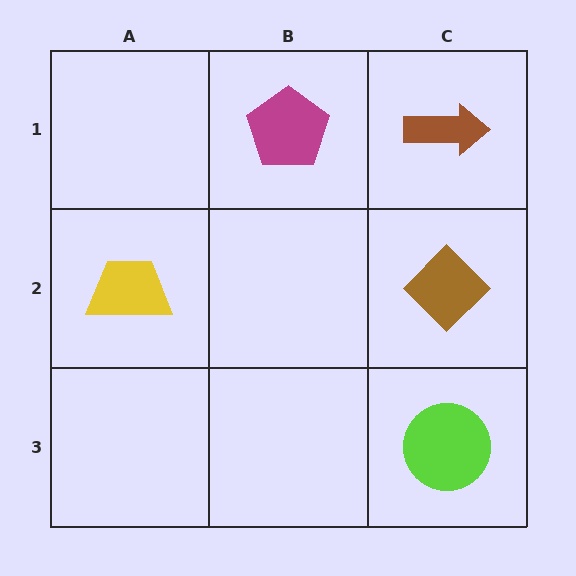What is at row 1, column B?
A magenta pentagon.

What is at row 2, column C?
A brown diamond.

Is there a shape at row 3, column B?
No, that cell is empty.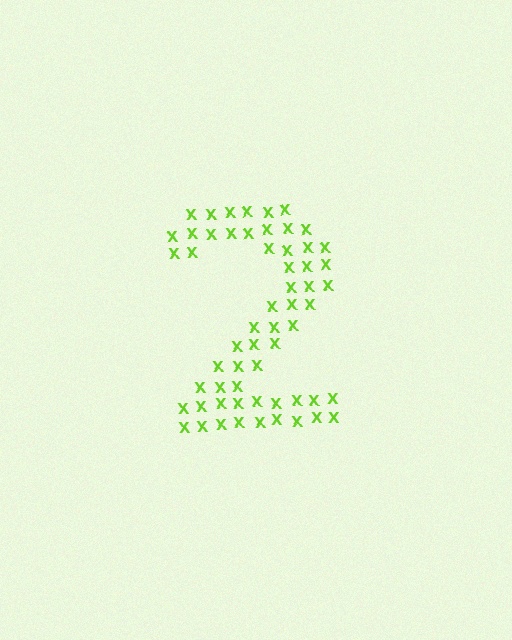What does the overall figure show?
The overall figure shows the digit 2.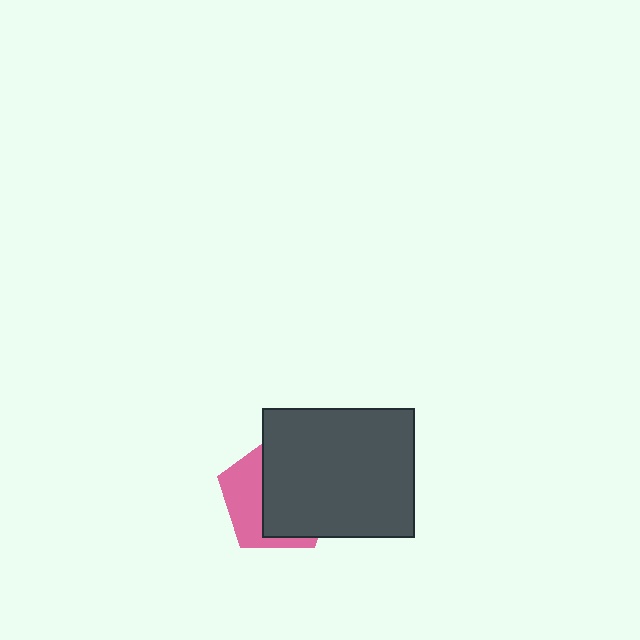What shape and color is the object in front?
The object in front is a dark gray rectangle.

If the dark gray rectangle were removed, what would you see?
You would see the complete pink pentagon.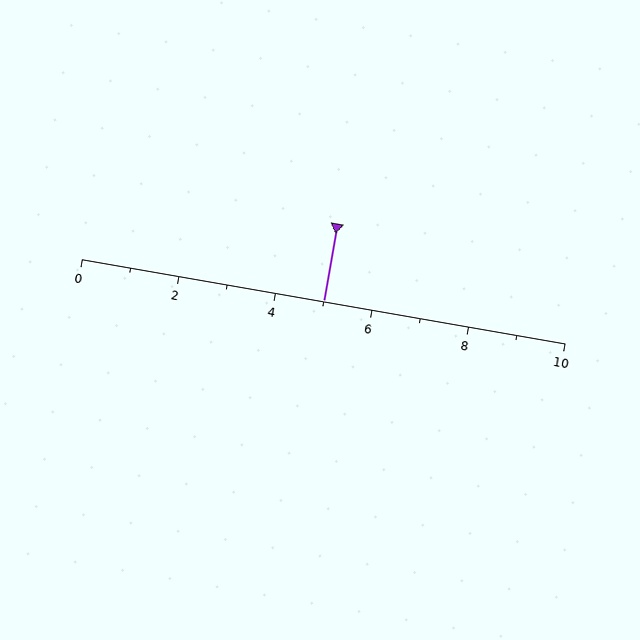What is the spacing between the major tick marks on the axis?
The major ticks are spaced 2 apart.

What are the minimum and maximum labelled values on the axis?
The axis runs from 0 to 10.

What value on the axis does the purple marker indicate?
The marker indicates approximately 5.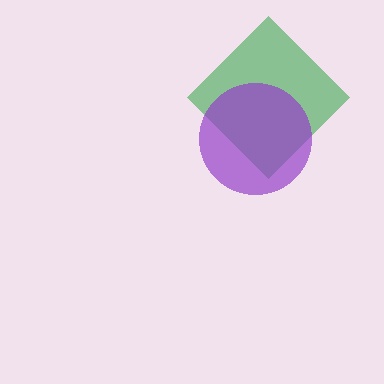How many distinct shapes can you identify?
There are 2 distinct shapes: a green diamond, a purple circle.